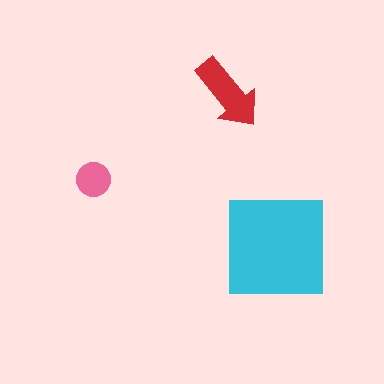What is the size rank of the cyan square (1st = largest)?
1st.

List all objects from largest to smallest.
The cyan square, the red arrow, the pink circle.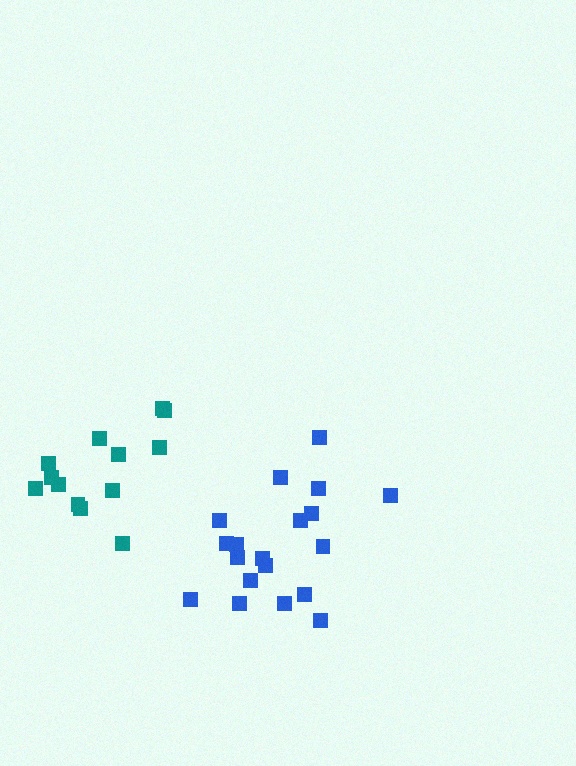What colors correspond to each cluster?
The clusters are colored: blue, teal.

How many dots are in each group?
Group 1: 19 dots, Group 2: 13 dots (32 total).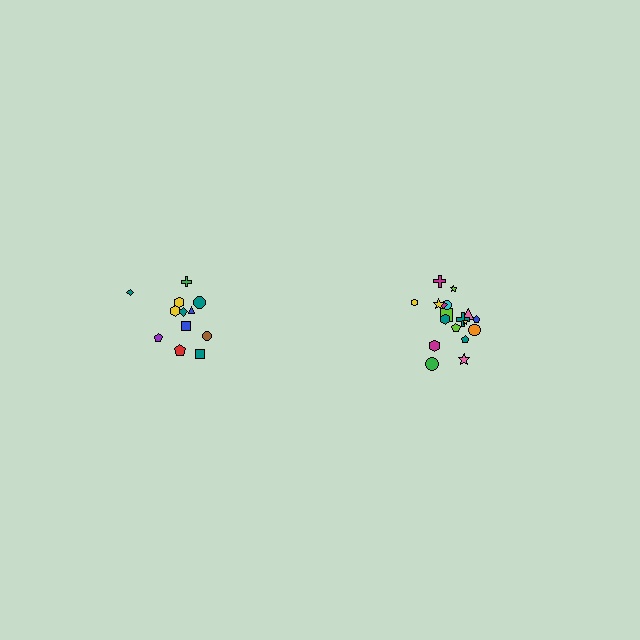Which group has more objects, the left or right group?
The right group.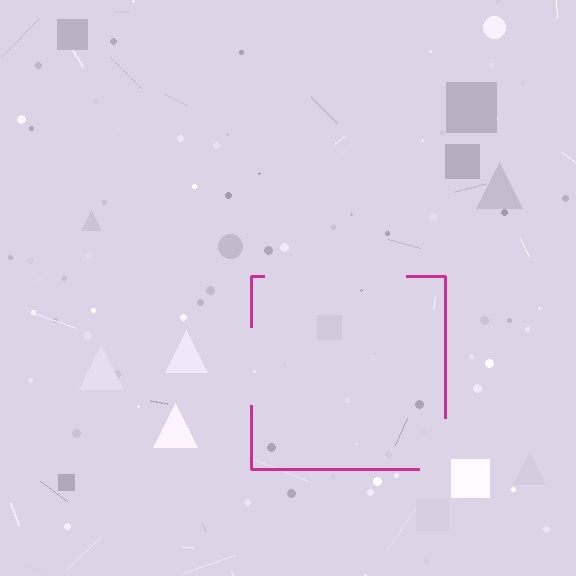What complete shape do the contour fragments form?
The contour fragments form a square.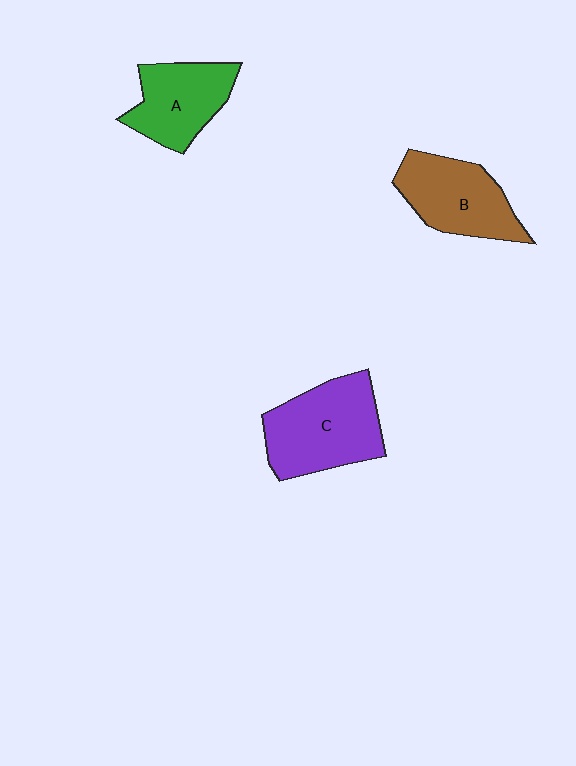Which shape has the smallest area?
Shape A (green).